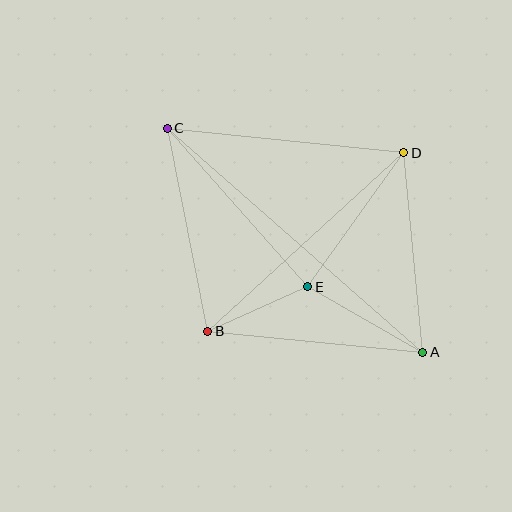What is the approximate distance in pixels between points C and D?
The distance between C and D is approximately 238 pixels.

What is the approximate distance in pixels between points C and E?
The distance between C and E is approximately 212 pixels.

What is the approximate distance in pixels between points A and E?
The distance between A and E is approximately 132 pixels.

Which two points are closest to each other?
Points B and E are closest to each other.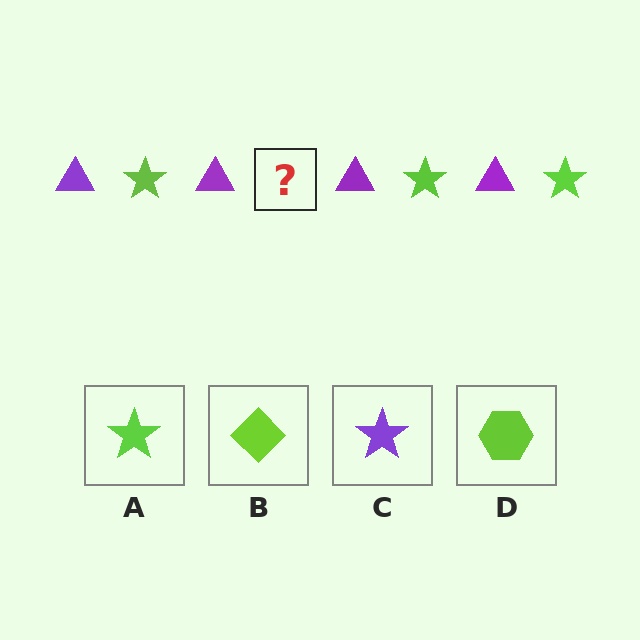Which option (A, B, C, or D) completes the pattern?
A.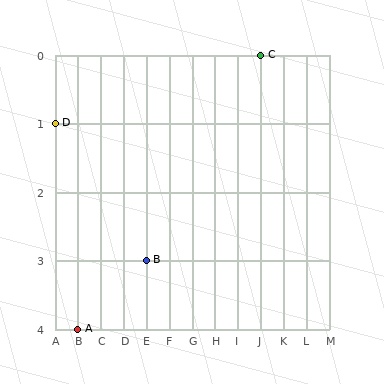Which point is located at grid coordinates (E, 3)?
Point B is at (E, 3).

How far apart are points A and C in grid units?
Points A and C are 8 columns and 4 rows apart (about 8.9 grid units diagonally).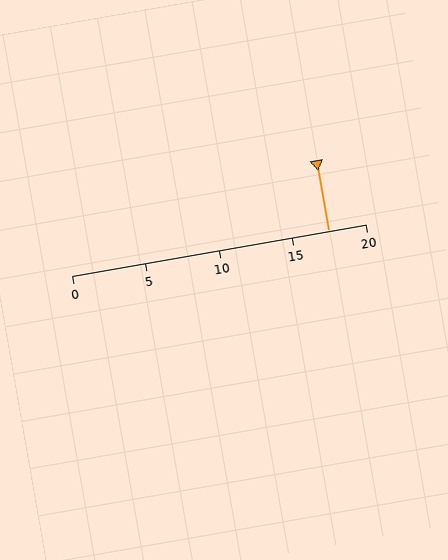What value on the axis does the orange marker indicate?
The marker indicates approximately 17.5.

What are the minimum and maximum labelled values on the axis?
The axis runs from 0 to 20.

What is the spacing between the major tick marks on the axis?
The major ticks are spaced 5 apart.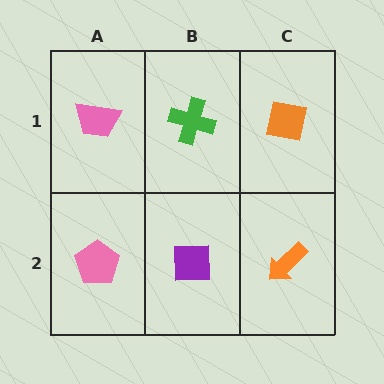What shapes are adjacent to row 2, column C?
An orange square (row 1, column C), a purple square (row 2, column B).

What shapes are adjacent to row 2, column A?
A pink trapezoid (row 1, column A), a purple square (row 2, column B).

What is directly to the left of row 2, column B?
A pink pentagon.